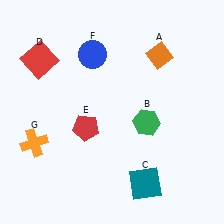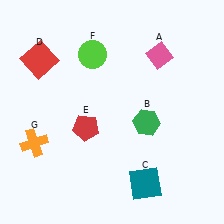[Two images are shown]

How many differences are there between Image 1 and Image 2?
There are 2 differences between the two images.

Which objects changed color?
A changed from orange to pink. F changed from blue to lime.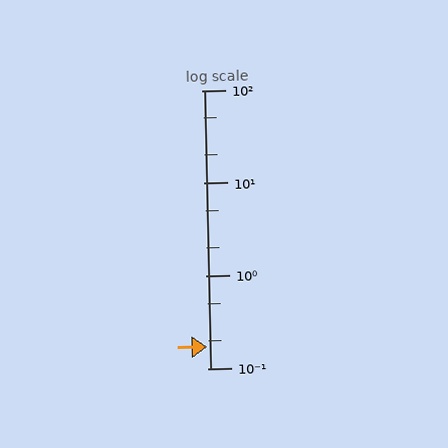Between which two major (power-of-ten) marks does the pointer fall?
The pointer is between 0.1 and 1.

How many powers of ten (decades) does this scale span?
The scale spans 3 decades, from 0.1 to 100.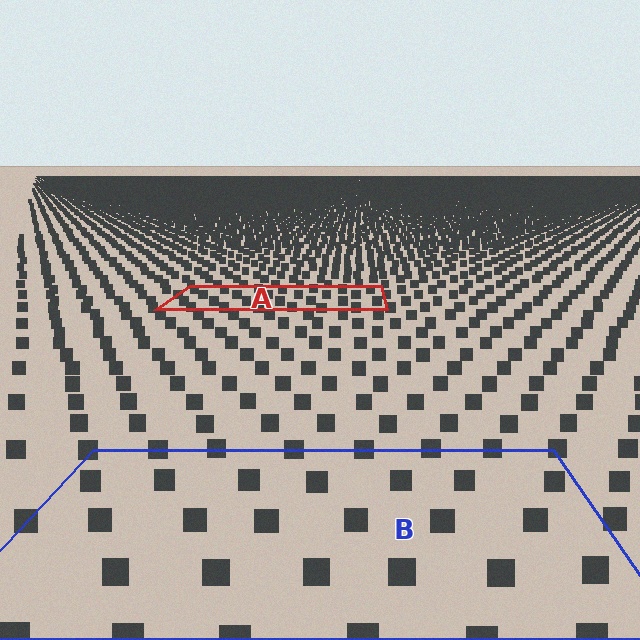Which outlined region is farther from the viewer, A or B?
Region A is farther from the viewer — the texture elements inside it appear smaller and more densely packed.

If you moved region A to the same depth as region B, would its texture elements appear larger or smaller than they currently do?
They would appear larger. At a closer depth, the same texture elements are projected at a bigger on-screen size.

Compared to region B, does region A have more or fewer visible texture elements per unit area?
Region A has more texture elements per unit area — they are packed more densely because it is farther away.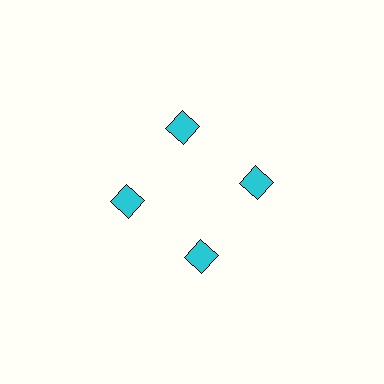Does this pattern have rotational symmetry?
Yes, this pattern has 4-fold rotational symmetry. It looks the same after rotating 90 degrees around the center.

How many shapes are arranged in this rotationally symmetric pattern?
There are 4 shapes, arranged in 4 groups of 1.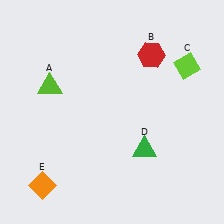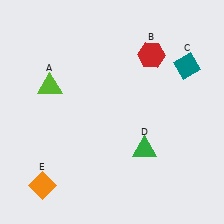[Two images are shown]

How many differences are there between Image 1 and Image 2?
There is 1 difference between the two images.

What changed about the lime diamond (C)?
In Image 1, C is lime. In Image 2, it changed to teal.